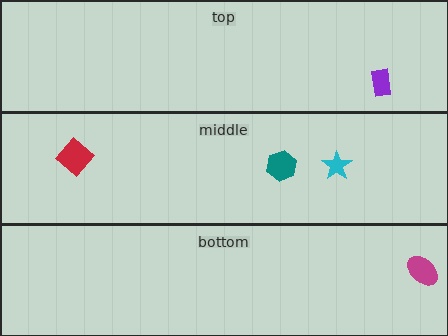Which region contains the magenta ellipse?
The bottom region.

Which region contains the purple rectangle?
The top region.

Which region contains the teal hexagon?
The middle region.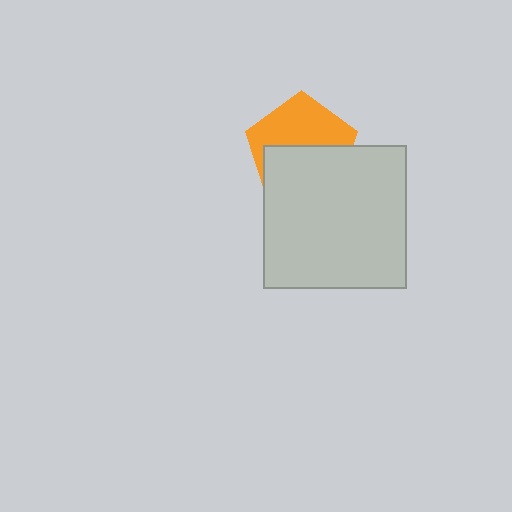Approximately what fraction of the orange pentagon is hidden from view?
Roughly 50% of the orange pentagon is hidden behind the light gray square.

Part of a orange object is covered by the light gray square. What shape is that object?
It is a pentagon.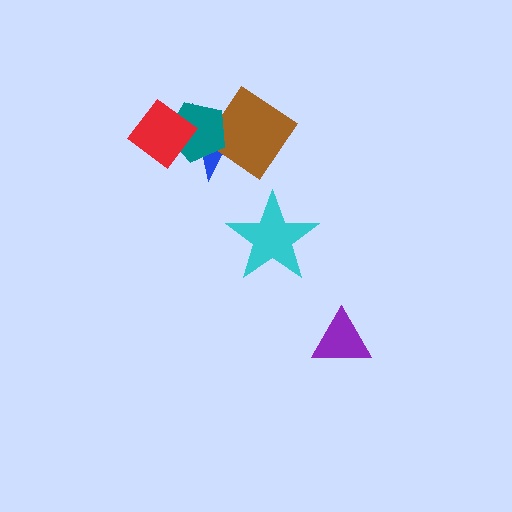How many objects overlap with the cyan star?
0 objects overlap with the cyan star.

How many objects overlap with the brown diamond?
2 objects overlap with the brown diamond.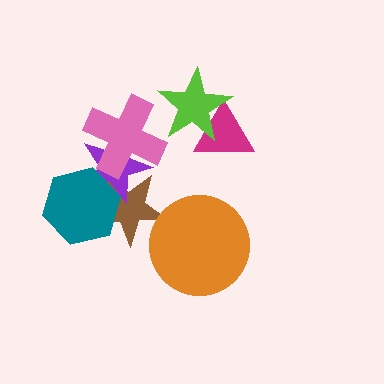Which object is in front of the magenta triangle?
The lime star is in front of the magenta triangle.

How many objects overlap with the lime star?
1 object overlaps with the lime star.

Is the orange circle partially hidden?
No, no other shape covers it.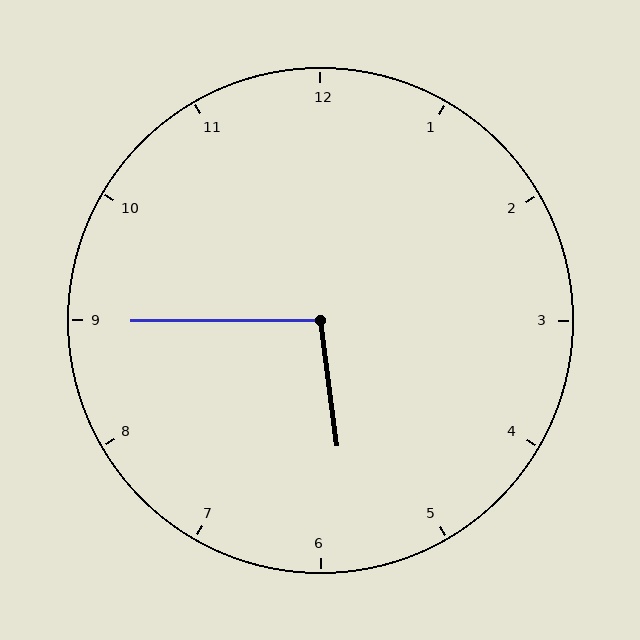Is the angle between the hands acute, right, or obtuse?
It is obtuse.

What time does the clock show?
5:45.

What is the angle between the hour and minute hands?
Approximately 98 degrees.